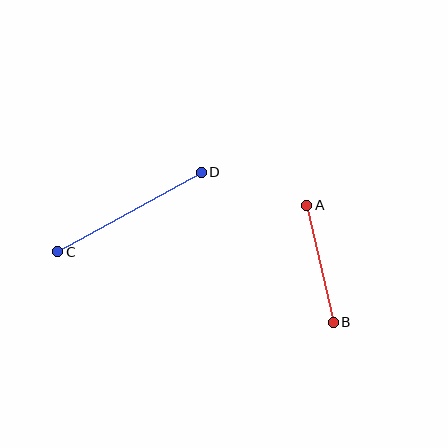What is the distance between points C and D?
The distance is approximately 164 pixels.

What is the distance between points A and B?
The distance is approximately 120 pixels.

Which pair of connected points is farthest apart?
Points C and D are farthest apart.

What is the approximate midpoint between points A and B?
The midpoint is at approximately (320, 264) pixels.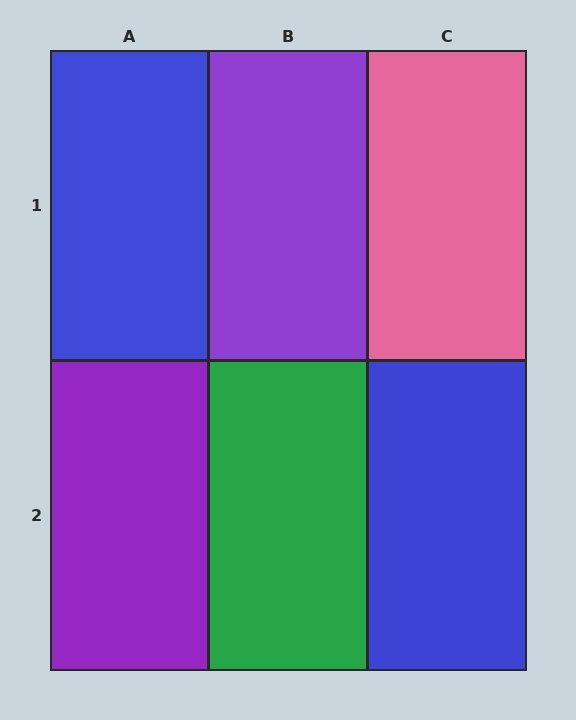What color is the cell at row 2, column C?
Blue.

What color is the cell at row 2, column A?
Purple.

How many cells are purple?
2 cells are purple.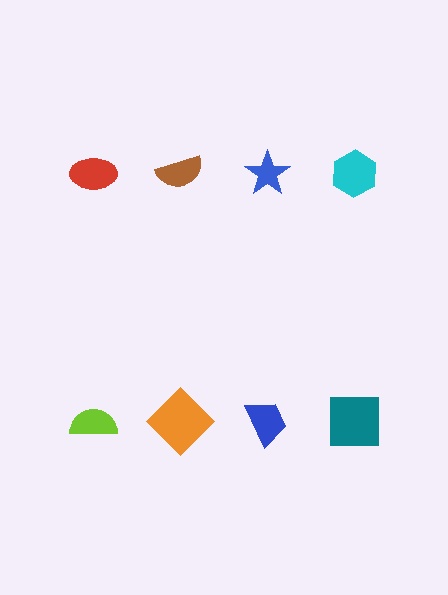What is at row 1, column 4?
A cyan hexagon.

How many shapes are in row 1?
4 shapes.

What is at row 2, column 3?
A blue trapezoid.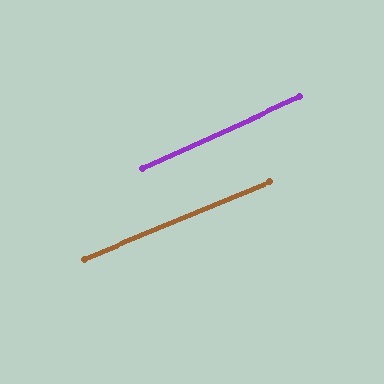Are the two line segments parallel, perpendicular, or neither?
Parallel — their directions differ by only 1.7°.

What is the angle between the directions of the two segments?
Approximately 2 degrees.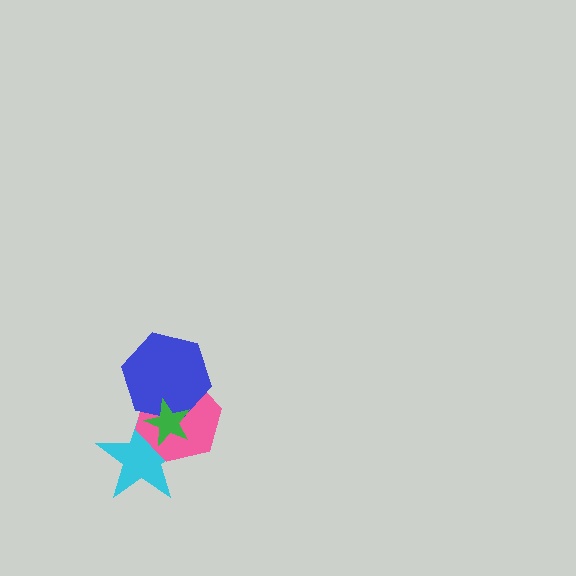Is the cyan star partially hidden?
Yes, it is partially covered by another shape.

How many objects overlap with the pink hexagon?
3 objects overlap with the pink hexagon.